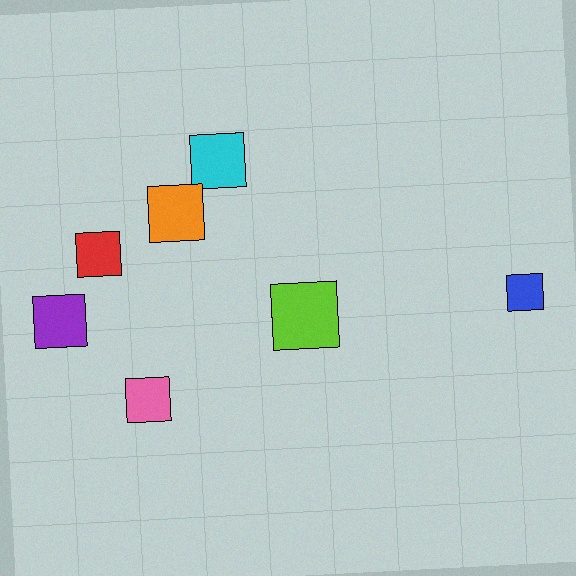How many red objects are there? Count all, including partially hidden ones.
There is 1 red object.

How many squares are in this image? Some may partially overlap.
There are 7 squares.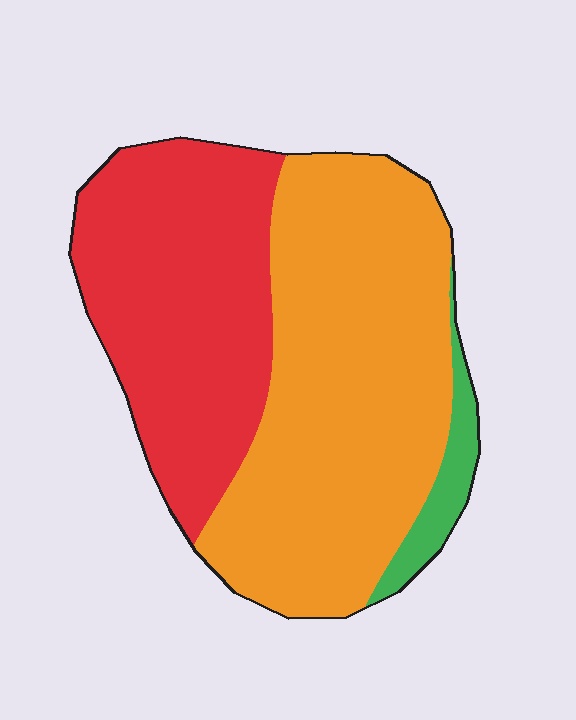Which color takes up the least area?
Green, at roughly 5%.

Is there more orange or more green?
Orange.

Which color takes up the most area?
Orange, at roughly 55%.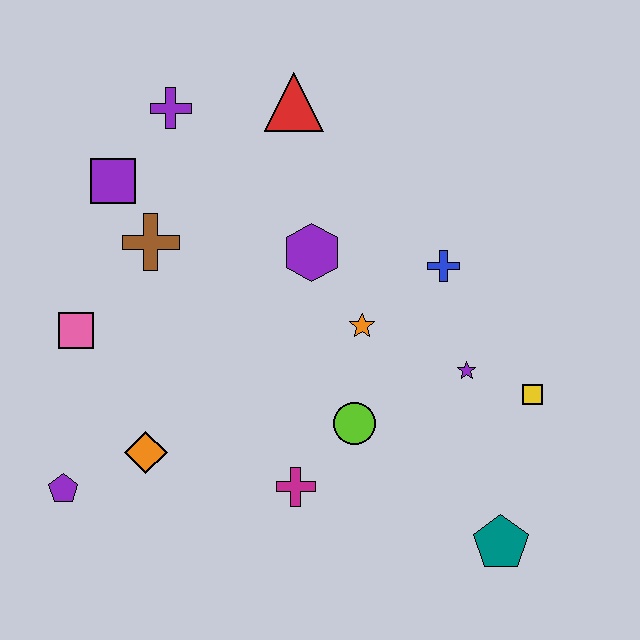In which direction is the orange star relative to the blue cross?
The orange star is to the left of the blue cross.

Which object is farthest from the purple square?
The teal pentagon is farthest from the purple square.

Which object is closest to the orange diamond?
The purple pentagon is closest to the orange diamond.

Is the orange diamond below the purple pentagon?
No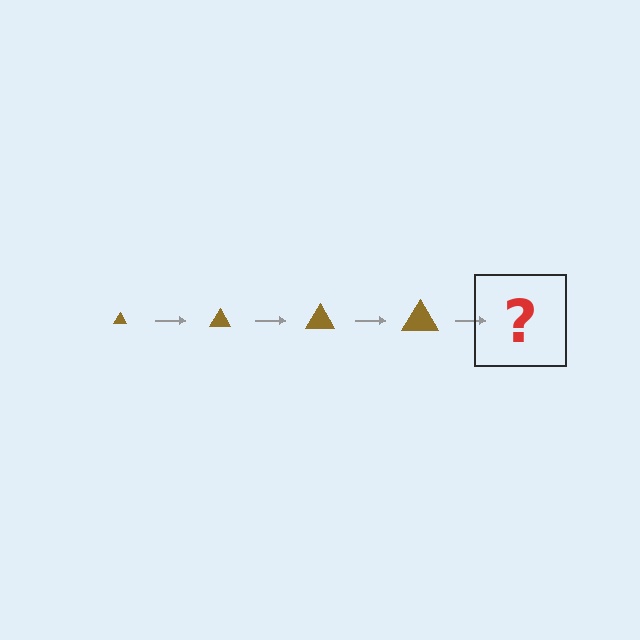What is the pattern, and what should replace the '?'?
The pattern is that the triangle gets progressively larger each step. The '?' should be a brown triangle, larger than the previous one.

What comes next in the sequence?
The next element should be a brown triangle, larger than the previous one.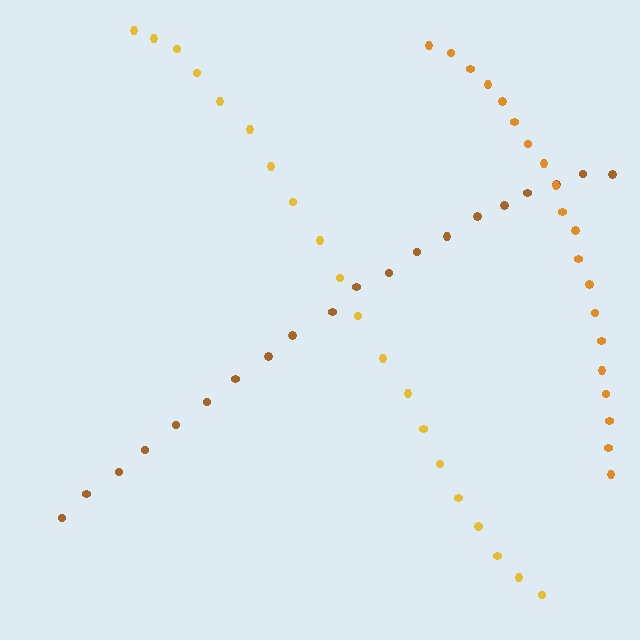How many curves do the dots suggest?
There are 3 distinct paths.